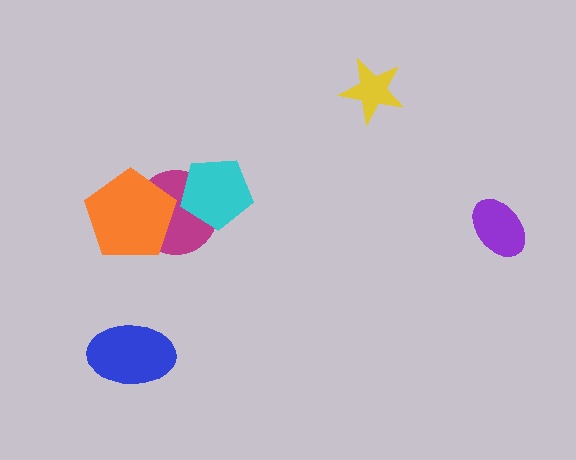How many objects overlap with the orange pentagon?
1 object overlaps with the orange pentagon.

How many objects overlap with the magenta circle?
2 objects overlap with the magenta circle.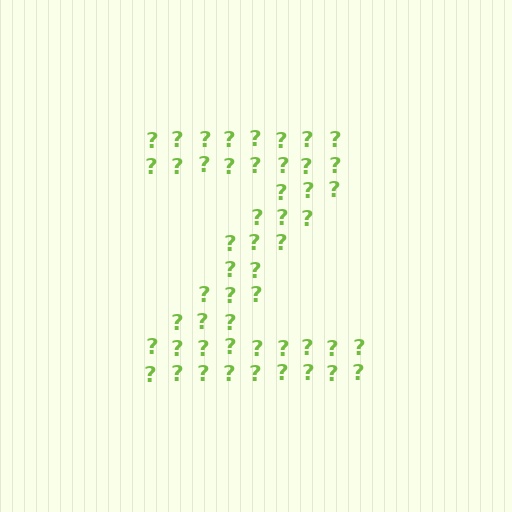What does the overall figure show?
The overall figure shows the letter Z.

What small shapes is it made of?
It is made of small question marks.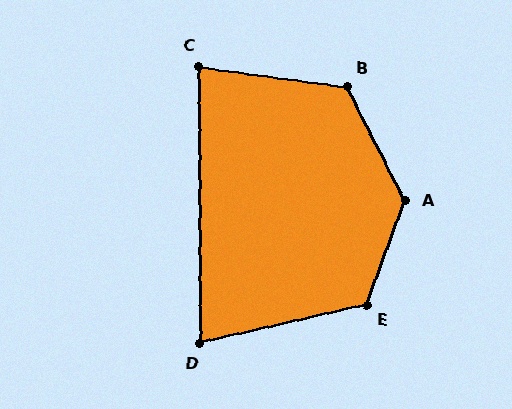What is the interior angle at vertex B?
Approximately 124 degrees (obtuse).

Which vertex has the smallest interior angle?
D, at approximately 78 degrees.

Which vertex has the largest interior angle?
A, at approximately 133 degrees.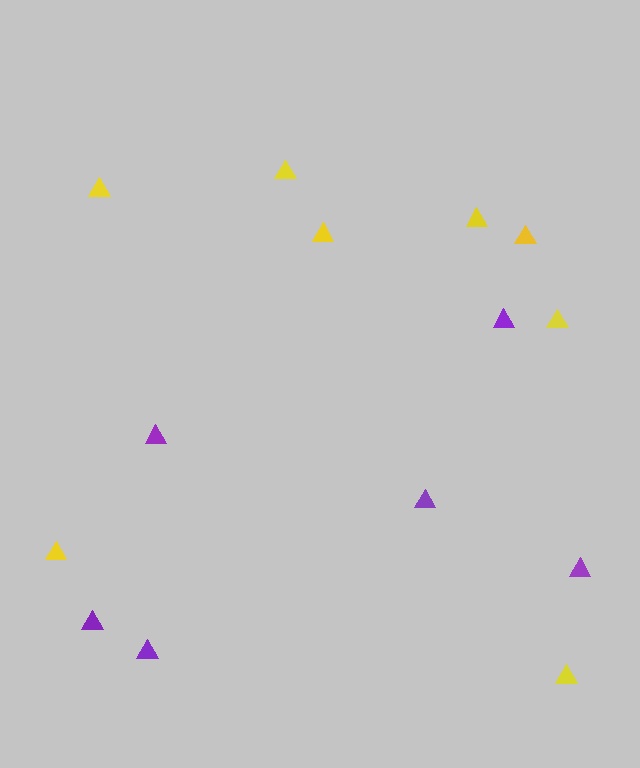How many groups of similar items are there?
There are 2 groups: one group of yellow triangles (8) and one group of purple triangles (6).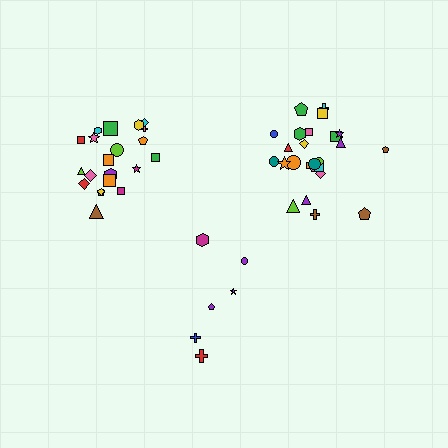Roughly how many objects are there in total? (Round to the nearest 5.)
Roughly 55 objects in total.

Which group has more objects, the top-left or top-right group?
The top-right group.